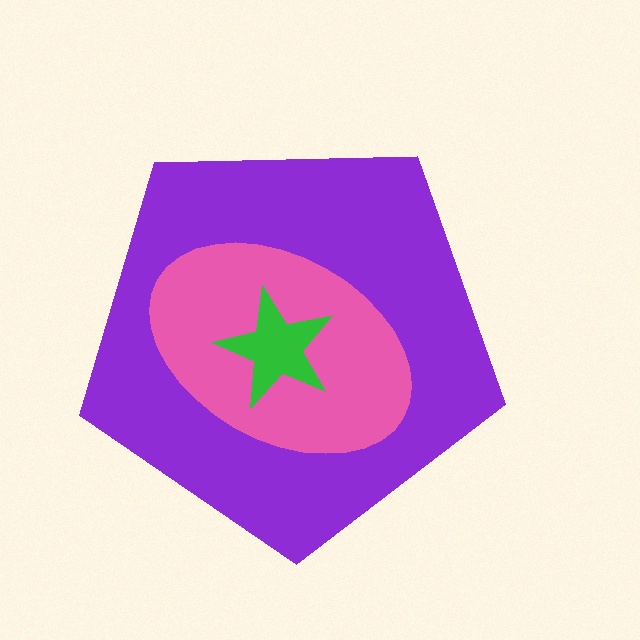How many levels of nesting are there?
3.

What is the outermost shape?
The purple pentagon.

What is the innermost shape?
The green star.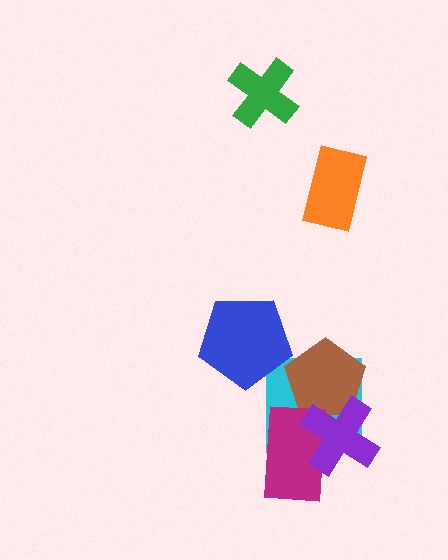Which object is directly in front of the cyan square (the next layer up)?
The brown pentagon is directly in front of the cyan square.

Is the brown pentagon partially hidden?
Yes, it is partially covered by another shape.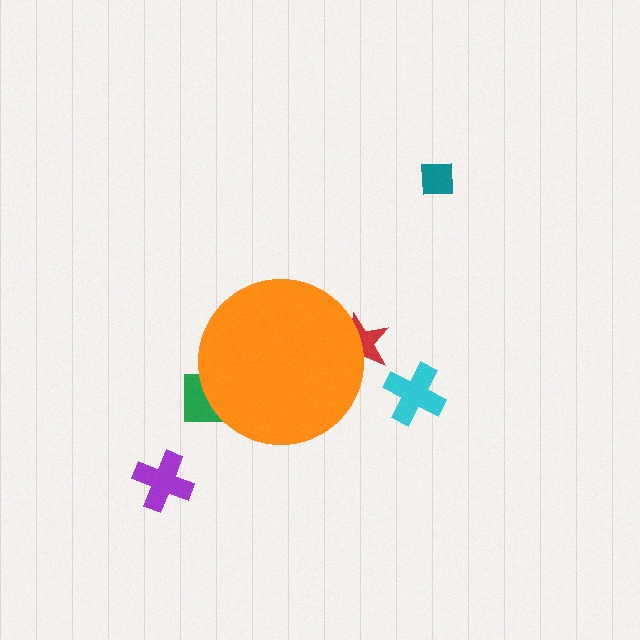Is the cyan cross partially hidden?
No, the cyan cross is fully visible.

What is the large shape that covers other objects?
An orange circle.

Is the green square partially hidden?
Yes, the green square is partially hidden behind the orange circle.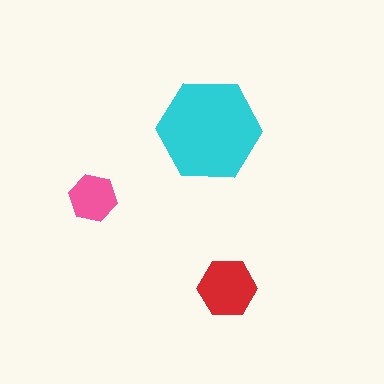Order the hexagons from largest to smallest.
the cyan one, the red one, the pink one.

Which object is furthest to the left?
The pink hexagon is leftmost.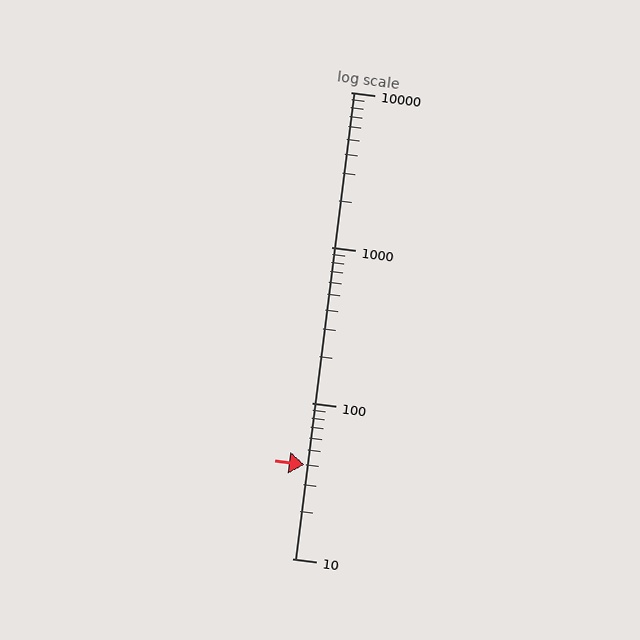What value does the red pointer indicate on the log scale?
The pointer indicates approximately 40.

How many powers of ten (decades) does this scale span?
The scale spans 3 decades, from 10 to 10000.